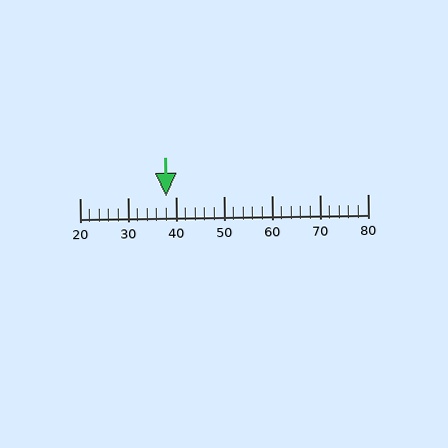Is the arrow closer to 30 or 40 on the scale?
The arrow is closer to 40.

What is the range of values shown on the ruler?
The ruler shows values from 20 to 80.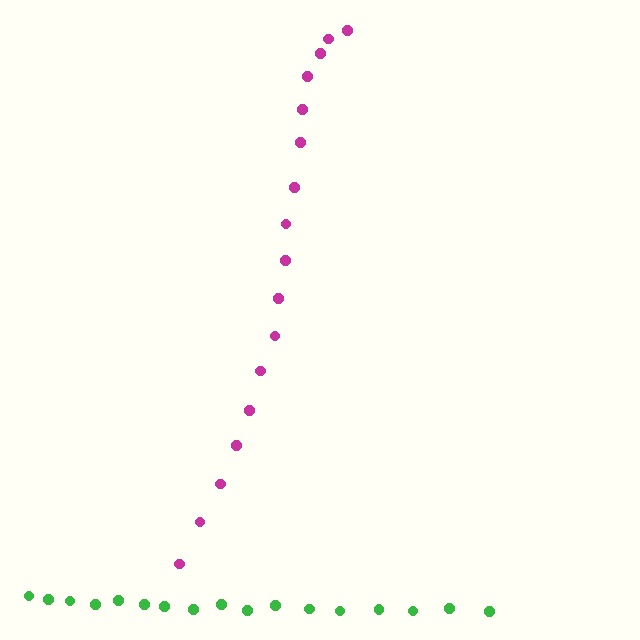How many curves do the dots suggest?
There are 2 distinct paths.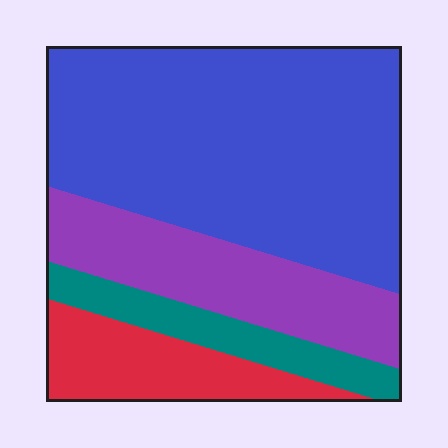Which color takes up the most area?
Blue, at roughly 55%.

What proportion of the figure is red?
Red covers about 15% of the figure.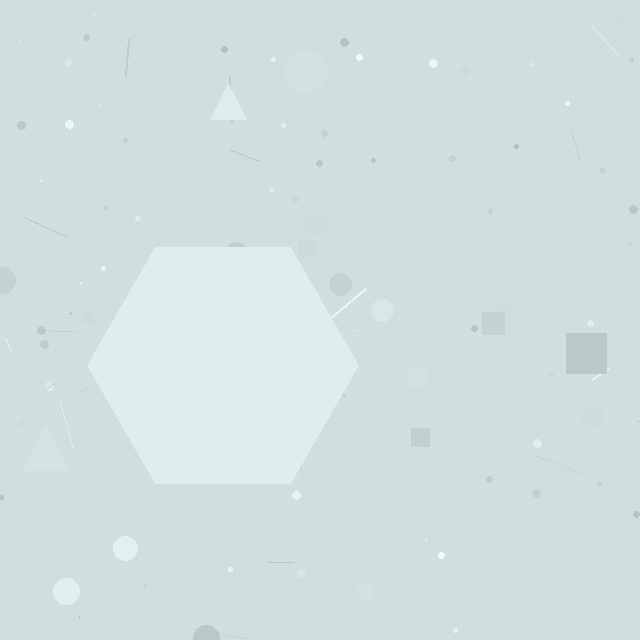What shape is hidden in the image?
A hexagon is hidden in the image.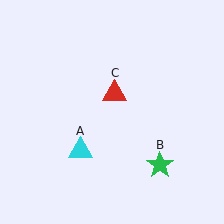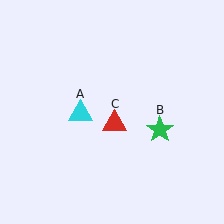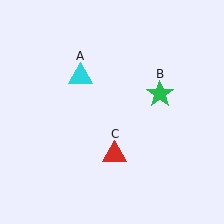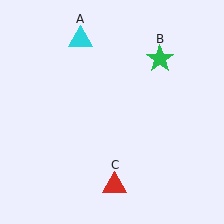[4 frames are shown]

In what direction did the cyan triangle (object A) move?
The cyan triangle (object A) moved up.